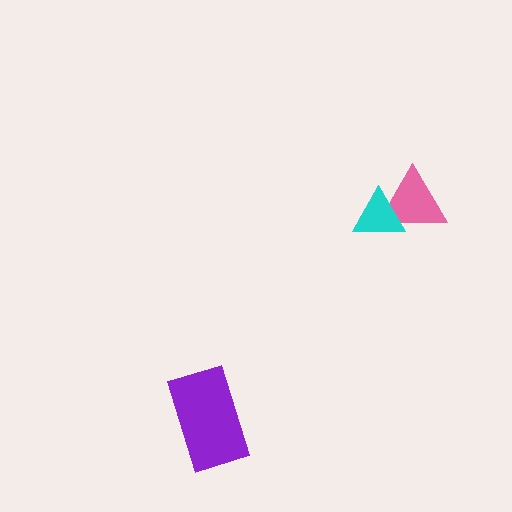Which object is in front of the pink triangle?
The cyan triangle is in front of the pink triangle.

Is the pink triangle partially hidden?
Yes, it is partially covered by another shape.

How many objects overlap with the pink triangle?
1 object overlaps with the pink triangle.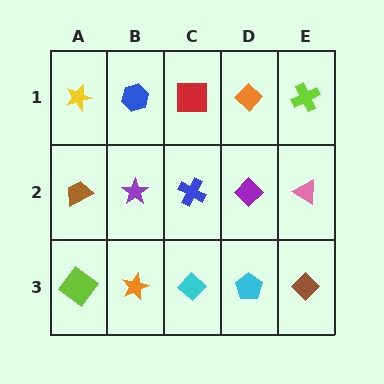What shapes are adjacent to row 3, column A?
A brown trapezoid (row 2, column A), an orange star (row 3, column B).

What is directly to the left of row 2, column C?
A purple star.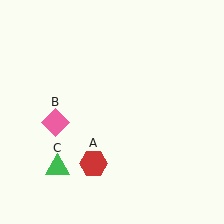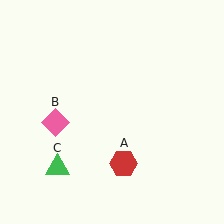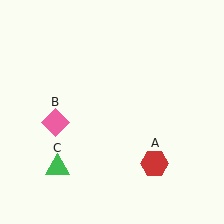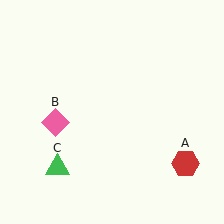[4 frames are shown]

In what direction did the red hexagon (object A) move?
The red hexagon (object A) moved right.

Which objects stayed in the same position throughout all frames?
Pink diamond (object B) and green triangle (object C) remained stationary.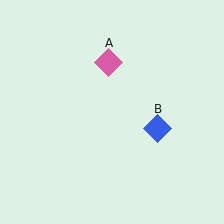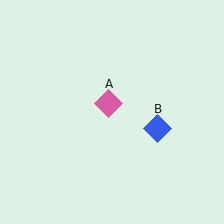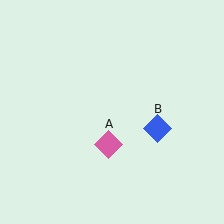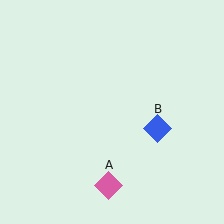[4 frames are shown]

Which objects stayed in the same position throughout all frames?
Blue diamond (object B) remained stationary.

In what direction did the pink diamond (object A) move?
The pink diamond (object A) moved down.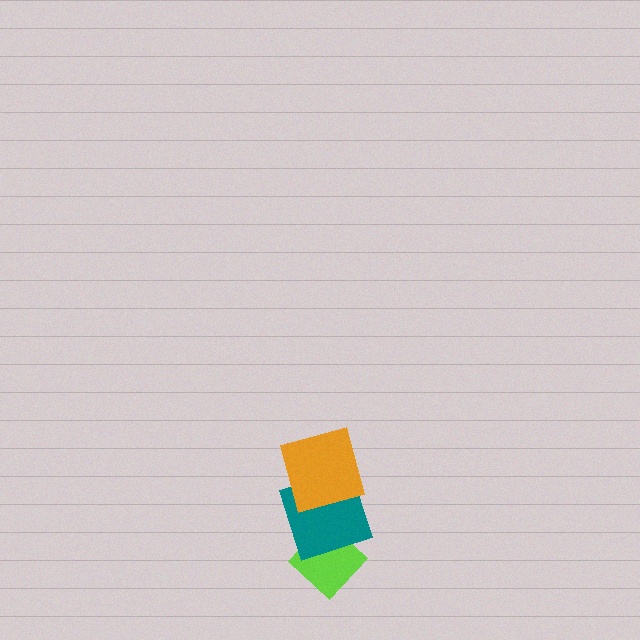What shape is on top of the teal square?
The orange square is on top of the teal square.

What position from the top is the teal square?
The teal square is 2nd from the top.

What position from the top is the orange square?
The orange square is 1st from the top.